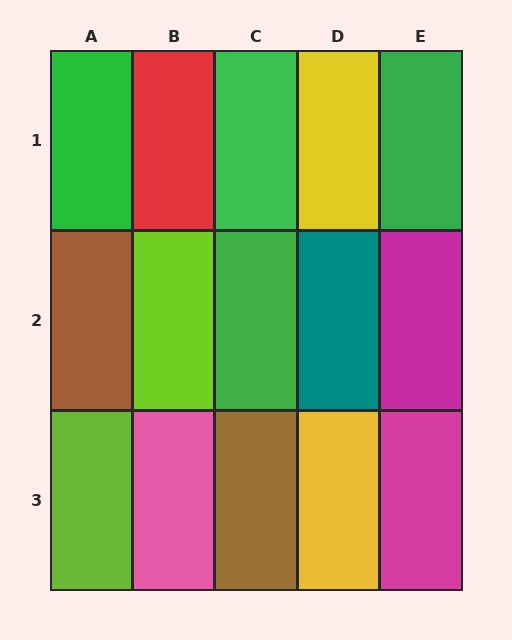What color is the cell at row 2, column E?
Magenta.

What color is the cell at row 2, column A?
Brown.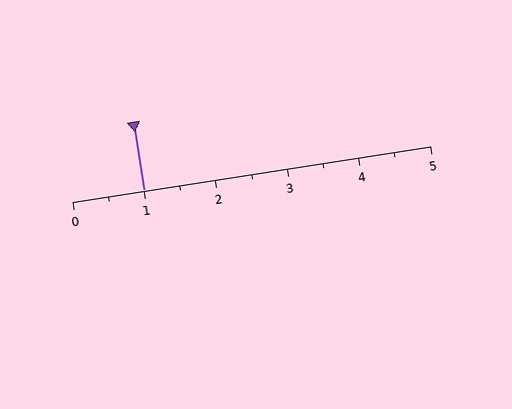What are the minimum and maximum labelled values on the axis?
The axis runs from 0 to 5.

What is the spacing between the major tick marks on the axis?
The major ticks are spaced 1 apart.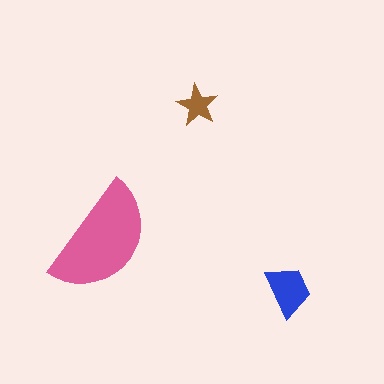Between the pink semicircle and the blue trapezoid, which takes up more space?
The pink semicircle.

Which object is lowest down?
The blue trapezoid is bottommost.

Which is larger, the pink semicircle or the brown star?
The pink semicircle.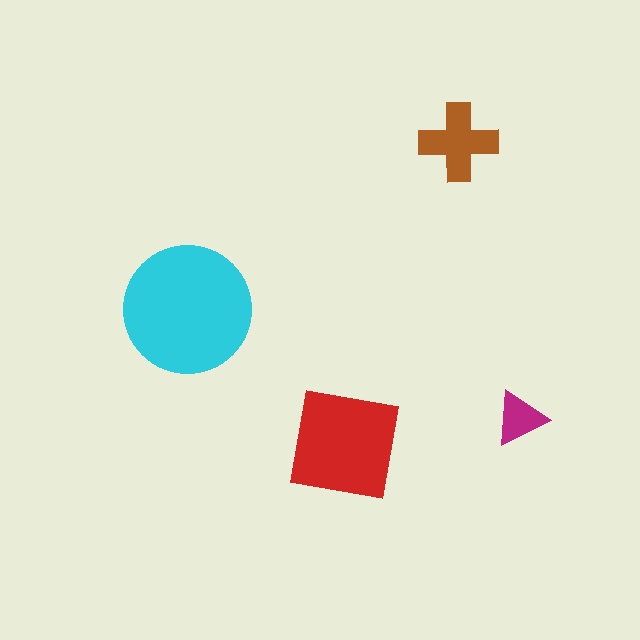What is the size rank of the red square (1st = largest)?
2nd.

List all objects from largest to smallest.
The cyan circle, the red square, the brown cross, the magenta triangle.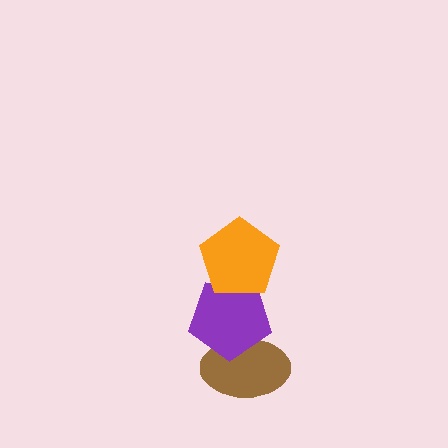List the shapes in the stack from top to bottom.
From top to bottom: the orange pentagon, the purple pentagon, the brown ellipse.